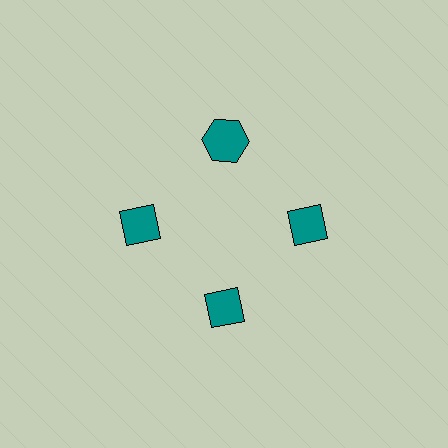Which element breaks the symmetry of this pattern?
The teal hexagon at roughly the 12 o'clock position breaks the symmetry. All other shapes are teal diamonds.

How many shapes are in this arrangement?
There are 4 shapes arranged in a ring pattern.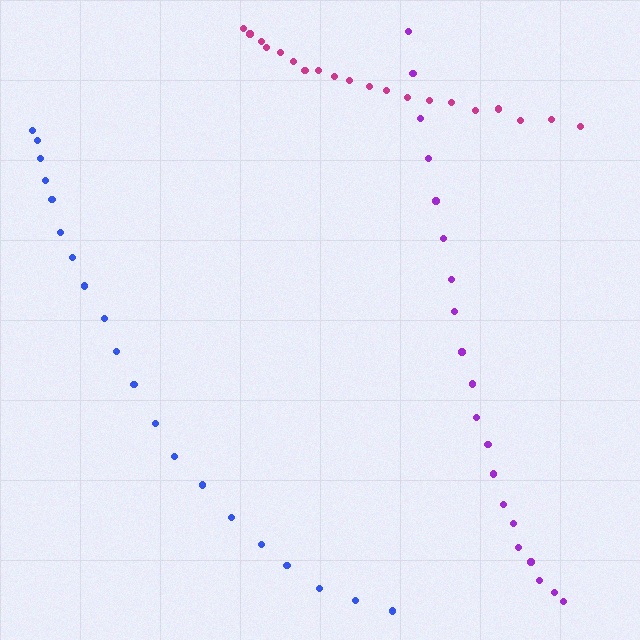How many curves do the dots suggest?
There are 3 distinct paths.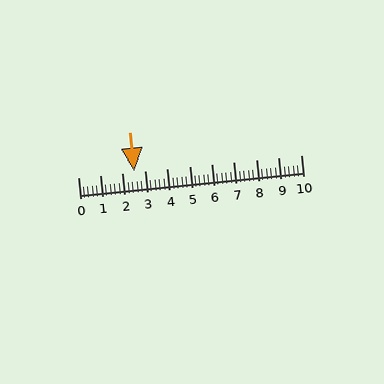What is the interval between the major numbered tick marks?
The major tick marks are spaced 1 units apart.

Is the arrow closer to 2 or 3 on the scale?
The arrow is closer to 3.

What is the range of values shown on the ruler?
The ruler shows values from 0 to 10.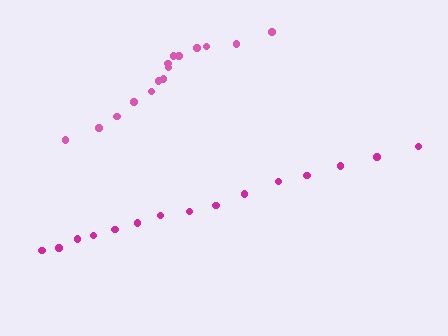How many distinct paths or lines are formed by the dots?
There are 2 distinct paths.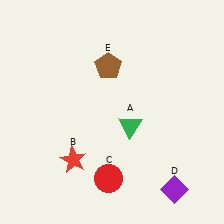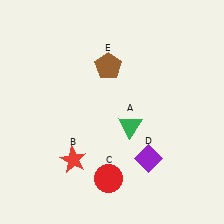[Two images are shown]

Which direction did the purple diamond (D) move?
The purple diamond (D) moved up.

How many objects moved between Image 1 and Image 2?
1 object moved between the two images.